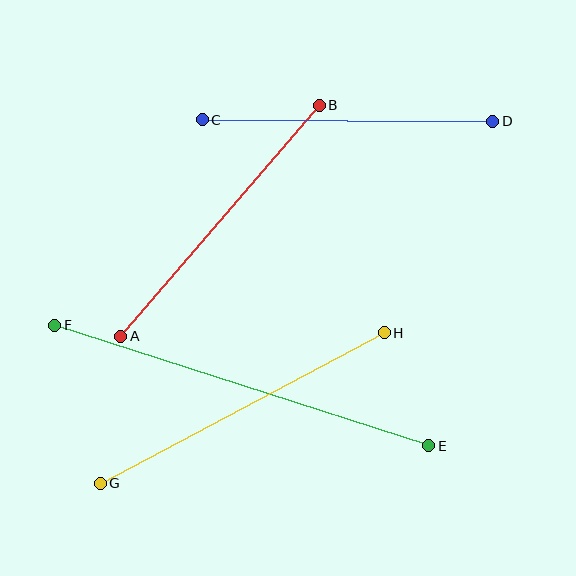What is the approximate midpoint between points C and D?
The midpoint is at approximately (347, 121) pixels.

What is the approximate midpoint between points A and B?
The midpoint is at approximately (220, 221) pixels.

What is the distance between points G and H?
The distance is approximately 321 pixels.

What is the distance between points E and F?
The distance is approximately 393 pixels.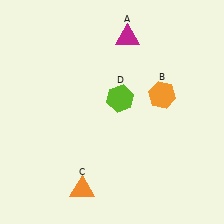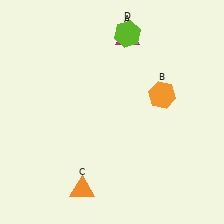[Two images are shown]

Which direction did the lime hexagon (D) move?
The lime hexagon (D) moved up.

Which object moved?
The lime hexagon (D) moved up.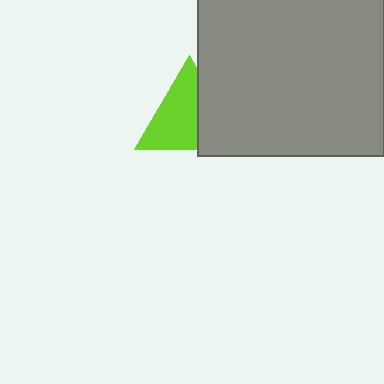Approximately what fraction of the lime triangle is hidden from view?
Roughly 36% of the lime triangle is hidden behind the gray rectangle.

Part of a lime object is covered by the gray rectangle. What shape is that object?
It is a triangle.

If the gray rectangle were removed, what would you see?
You would see the complete lime triangle.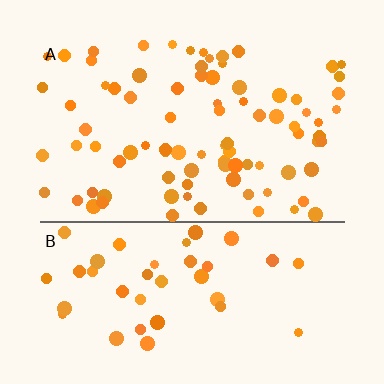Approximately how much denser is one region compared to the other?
Approximately 2.0× — region A over region B.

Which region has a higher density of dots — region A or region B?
A (the top).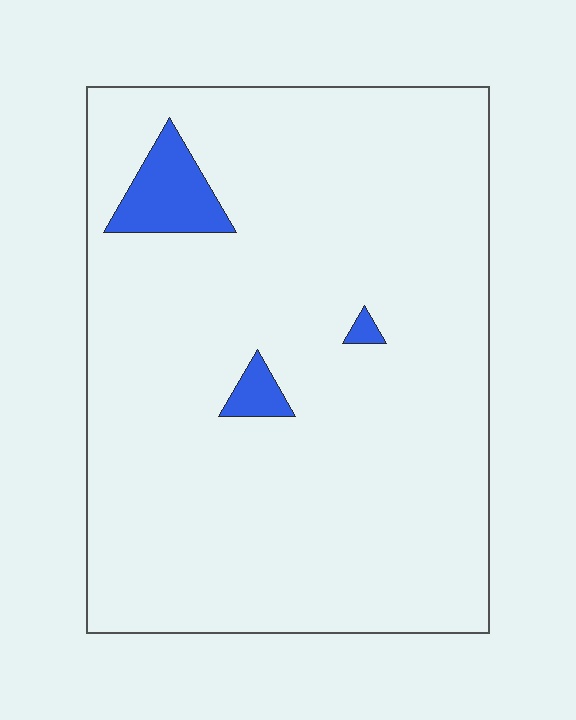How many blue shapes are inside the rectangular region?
3.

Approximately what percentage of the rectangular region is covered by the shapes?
Approximately 5%.